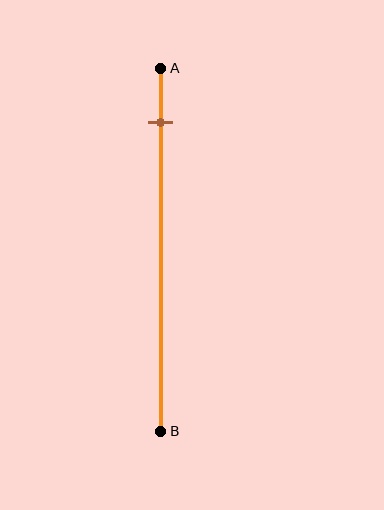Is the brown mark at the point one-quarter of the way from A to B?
No, the mark is at about 15% from A, not at the 25% one-quarter point.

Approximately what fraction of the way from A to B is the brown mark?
The brown mark is approximately 15% of the way from A to B.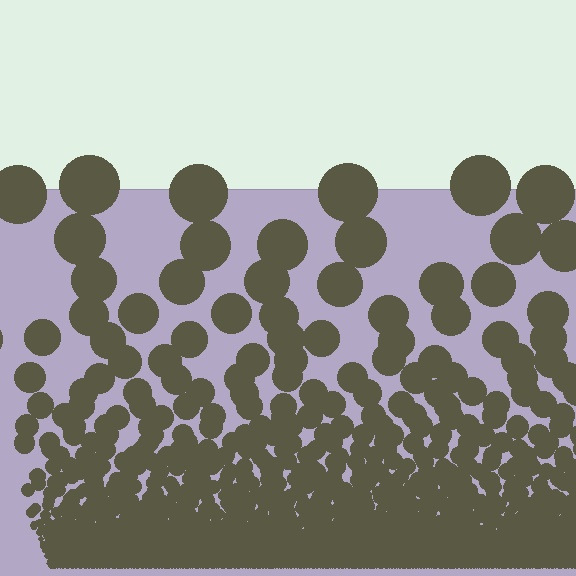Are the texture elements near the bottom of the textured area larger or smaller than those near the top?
Smaller. The gradient is inverted — elements near the bottom are smaller and denser.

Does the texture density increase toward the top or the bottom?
Density increases toward the bottom.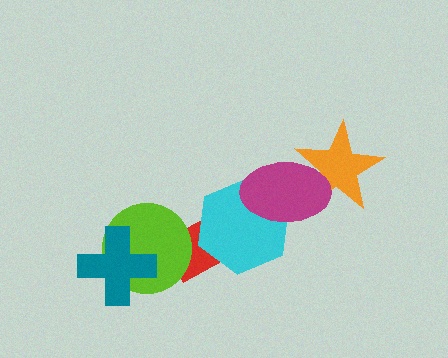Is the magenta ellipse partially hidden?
No, no other shape covers it.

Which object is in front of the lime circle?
The teal cross is in front of the lime circle.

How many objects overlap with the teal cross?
1 object overlaps with the teal cross.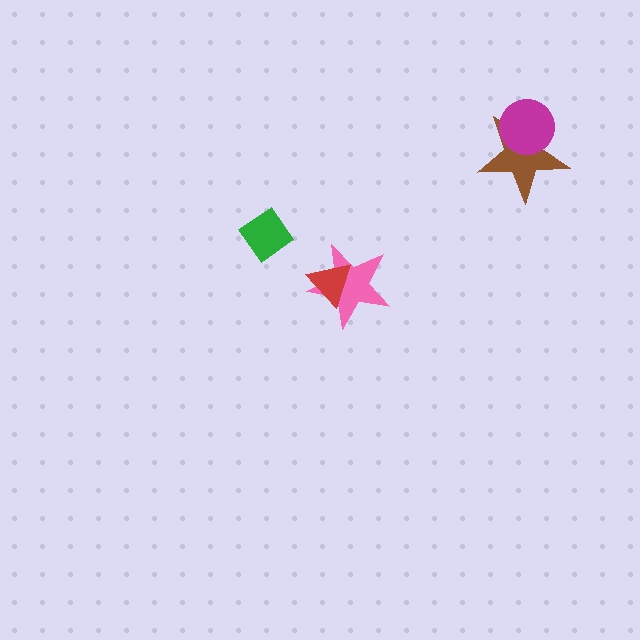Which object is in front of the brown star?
The magenta circle is in front of the brown star.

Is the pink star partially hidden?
Yes, it is partially covered by another shape.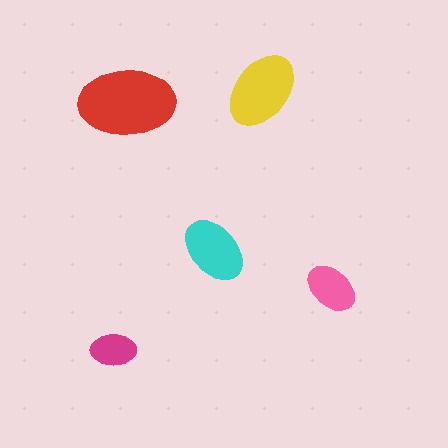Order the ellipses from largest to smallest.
the red one, the yellow one, the cyan one, the pink one, the magenta one.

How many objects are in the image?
There are 5 objects in the image.